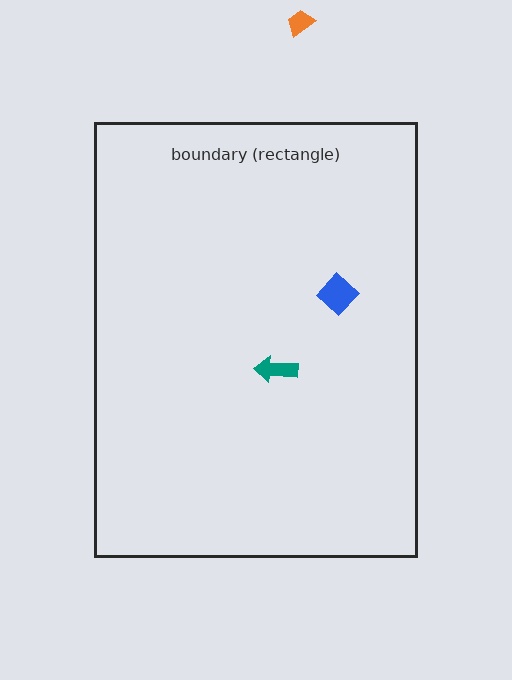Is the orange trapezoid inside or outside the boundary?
Outside.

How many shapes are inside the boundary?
2 inside, 1 outside.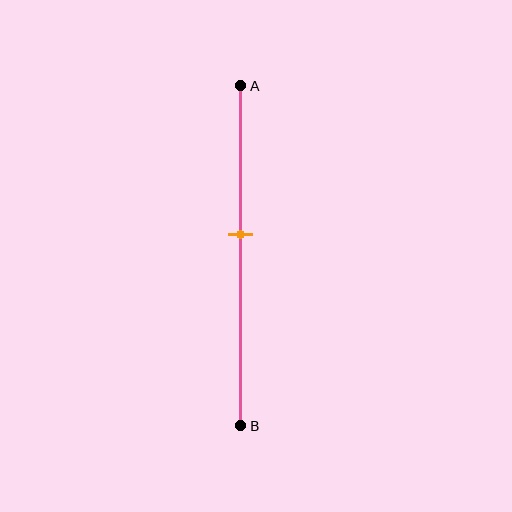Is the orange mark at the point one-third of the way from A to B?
No, the mark is at about 45% from A, not at the 33% one-third point.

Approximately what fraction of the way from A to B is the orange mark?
The orange mark is approximately 45% of the way from A to B.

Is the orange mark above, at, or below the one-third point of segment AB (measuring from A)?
The orange mark is below the one-third point of segment AB.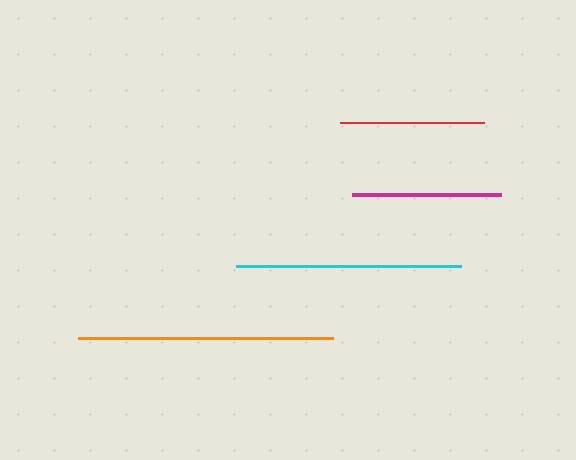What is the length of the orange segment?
The orange segment is approximately 255 pixels long.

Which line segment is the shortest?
The red line is the shortest at approximately 144 pixels.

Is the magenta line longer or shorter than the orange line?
The orange line is longer than the magenta line.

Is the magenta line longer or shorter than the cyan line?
The cyan line is longer than the magenta line.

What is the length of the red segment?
The red segment is approximately 144 pixels long.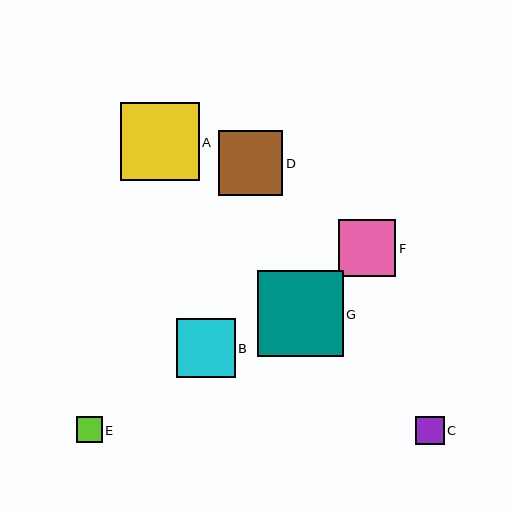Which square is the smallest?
Square E is the smallest with a size of approximately 26 pixels.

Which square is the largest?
Square G is the largest with a size of approximately 86 pixels.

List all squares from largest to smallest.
From largest to smallest: G, A, D, B, F, C, E.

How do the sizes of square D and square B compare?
Square D and square B are approximately the same size.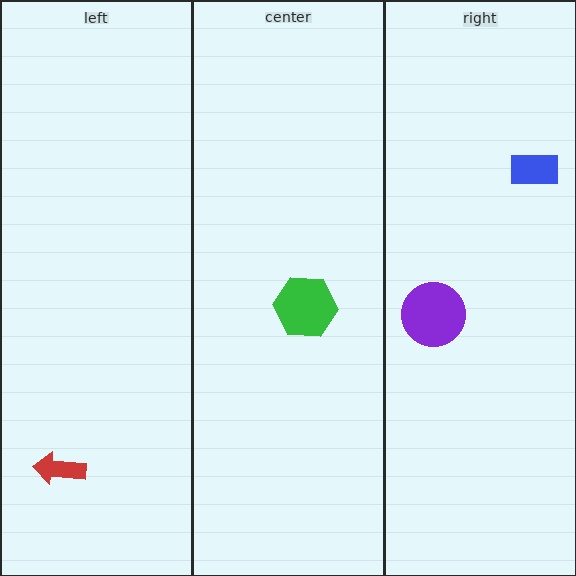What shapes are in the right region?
The purple circle, the blue rectangle.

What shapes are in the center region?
The green hexagon.